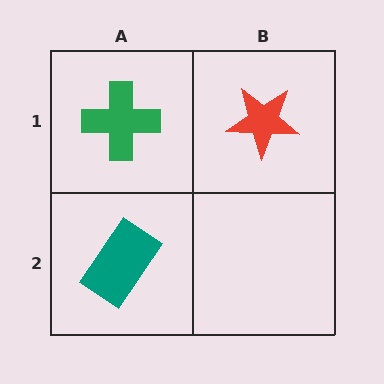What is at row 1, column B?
A red star.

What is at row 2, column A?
A teal rectangle.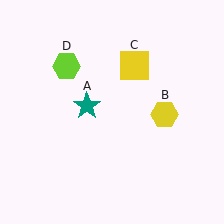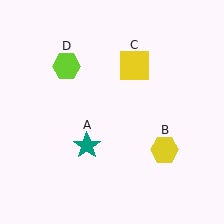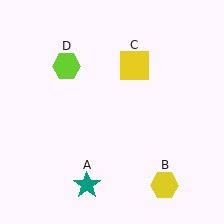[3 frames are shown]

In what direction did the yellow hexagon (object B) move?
The yellow hexagon (object B) moved down.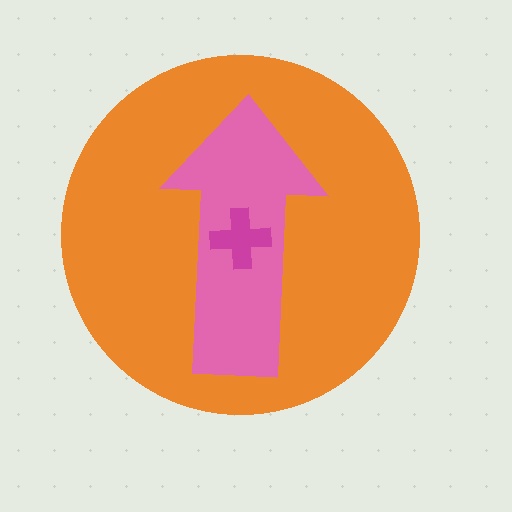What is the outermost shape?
The orange circle.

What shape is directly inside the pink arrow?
The magenta cross.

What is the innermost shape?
The magenta cross.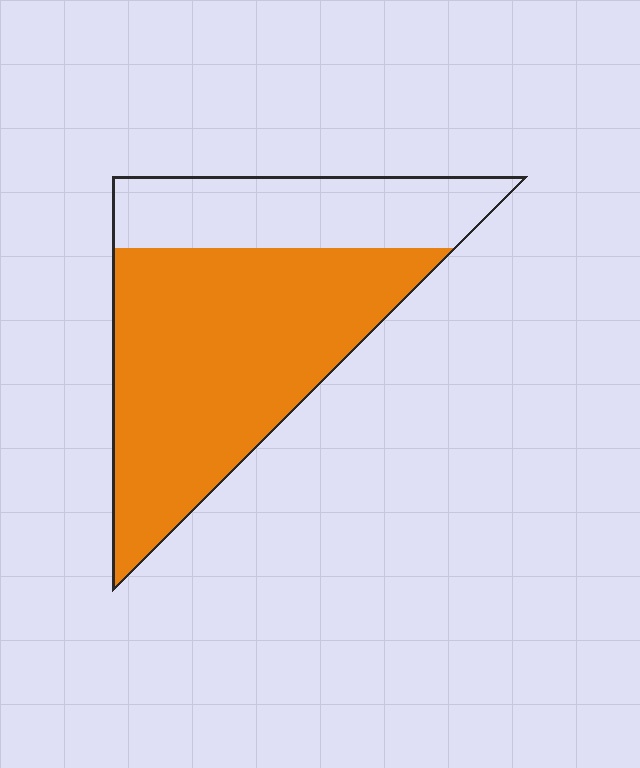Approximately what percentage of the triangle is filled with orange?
Approximately 70%.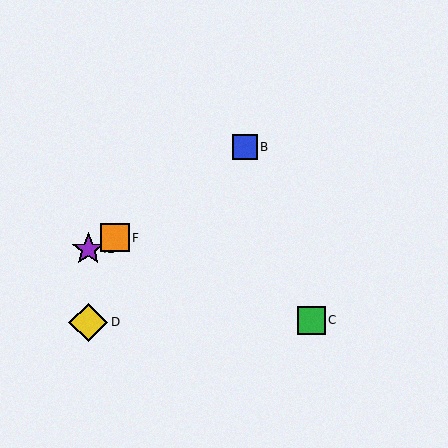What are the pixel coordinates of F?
Object F is at (115, 238).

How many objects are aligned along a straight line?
3 objects (A, E, F) are aligned along a straight line.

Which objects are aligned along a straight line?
Objects A, E, F are aligned along a straight line.